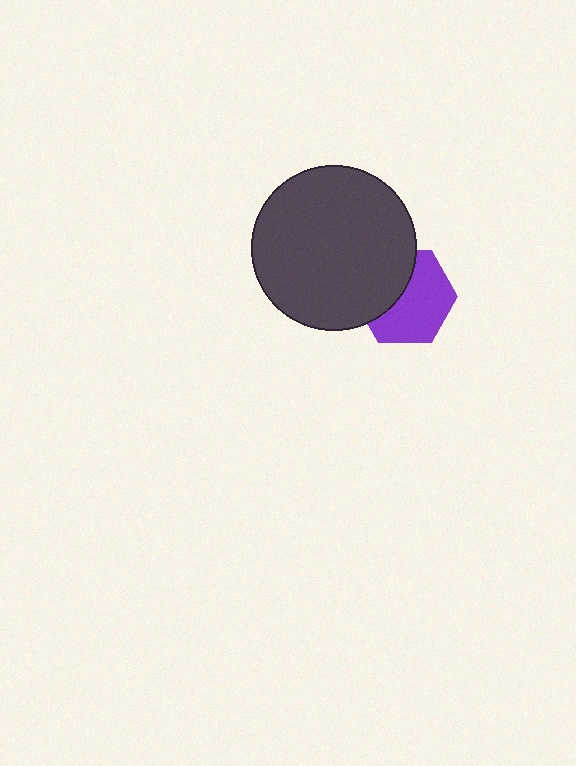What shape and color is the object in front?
The object in front is a dark gray circle.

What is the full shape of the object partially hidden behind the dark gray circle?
The partially hidden object is a purple hexagon.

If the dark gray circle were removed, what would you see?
You would see the complete purple hexagon.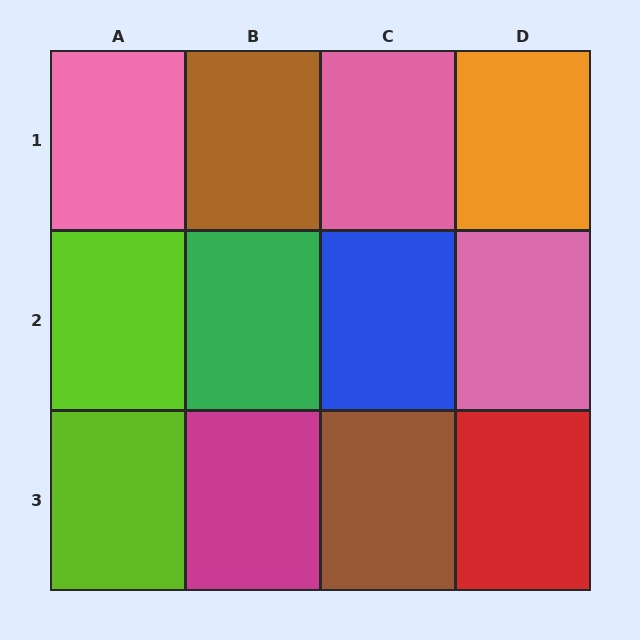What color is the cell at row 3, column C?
Brown.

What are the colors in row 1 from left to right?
Pink, brown, pink, orange.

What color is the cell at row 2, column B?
Green.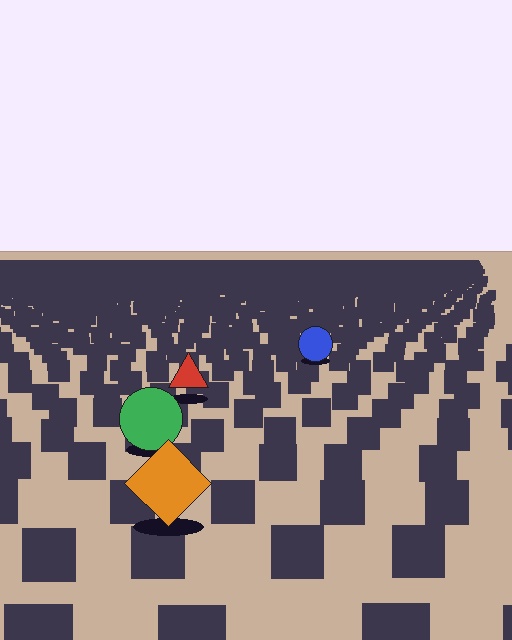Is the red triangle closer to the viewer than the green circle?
No. The green circle is closer — you can tell from the texture gradient: the ground texture is coarser near it.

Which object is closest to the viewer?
The orange diamond is closest. The texture marks near it are larger and more spread out.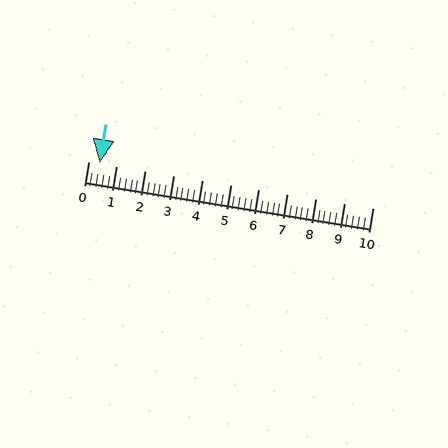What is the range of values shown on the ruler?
The ruler shows values from 0 to 10.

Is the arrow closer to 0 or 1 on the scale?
The arrow is closer to 0.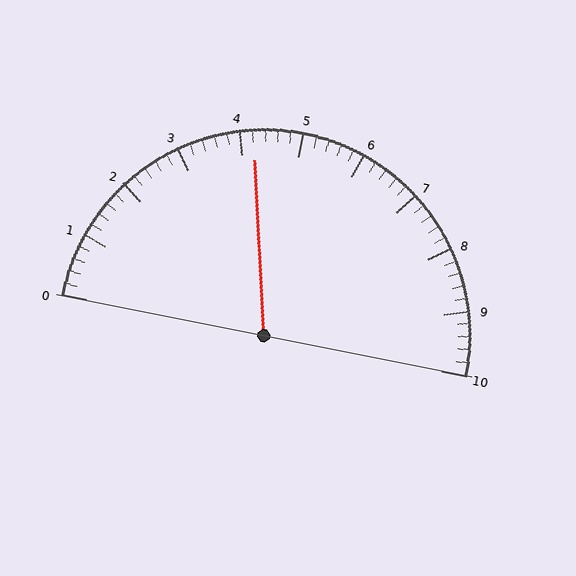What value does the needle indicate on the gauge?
The needle indicates approximately 4.2.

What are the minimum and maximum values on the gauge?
The gauge ranges from 0 to 10.